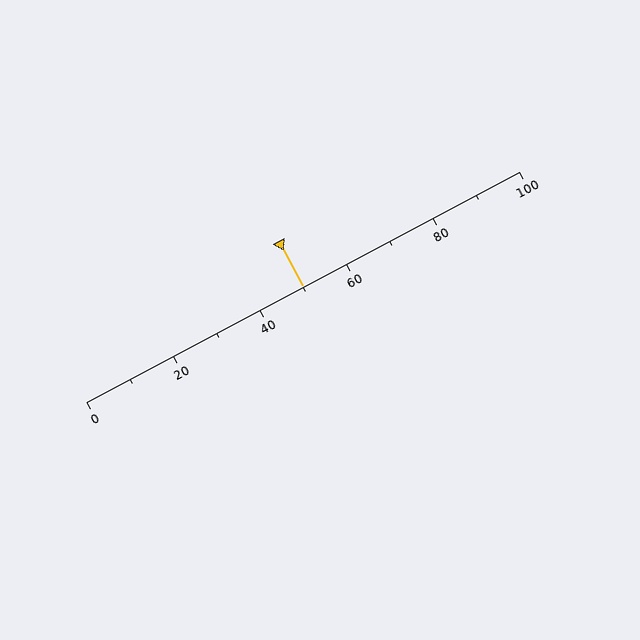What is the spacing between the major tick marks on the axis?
The major ticks are spaced 20 apart.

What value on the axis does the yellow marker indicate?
The marker indicates approximately 50.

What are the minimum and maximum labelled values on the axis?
The axis runs from 0 to 100.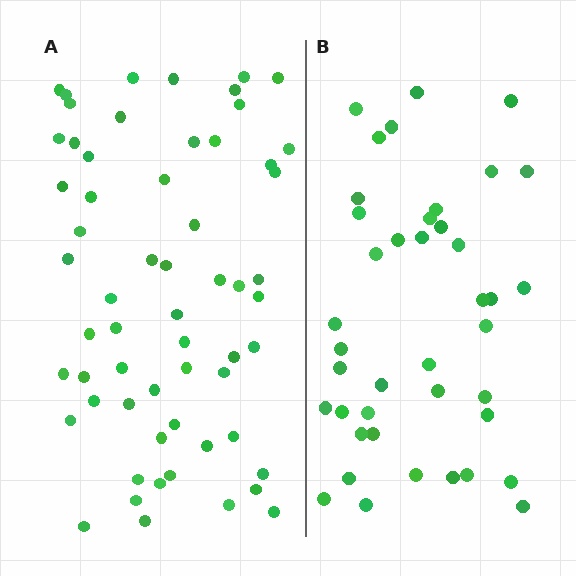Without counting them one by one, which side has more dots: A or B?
Region A (the left region) has more dots.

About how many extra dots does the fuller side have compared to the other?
Region A has approximately 20 more dots than region B.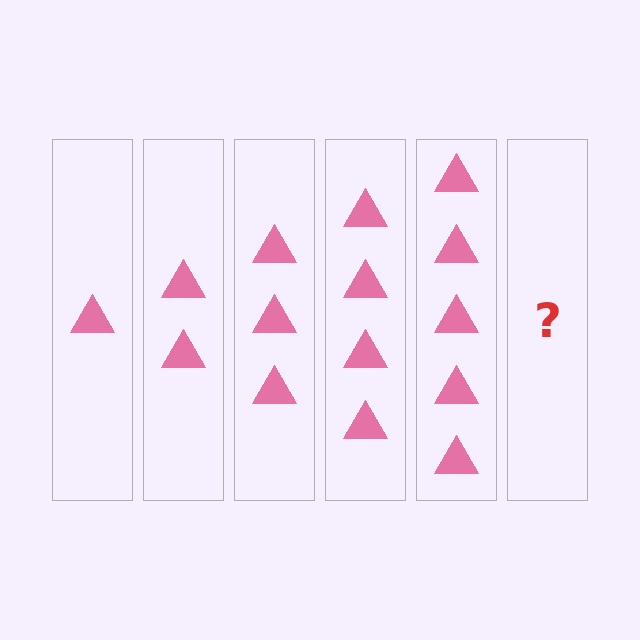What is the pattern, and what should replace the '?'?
The pattern is that each step adds one more triangle. The '?' should be 6 triangles.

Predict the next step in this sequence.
The next step is 6 triangles.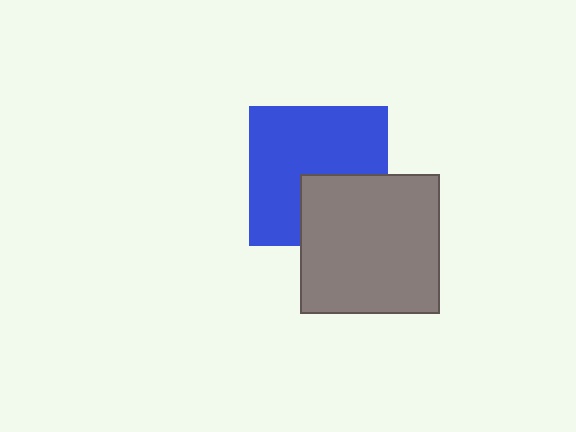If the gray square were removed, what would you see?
You would see the complete blue square.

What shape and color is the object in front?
The object in front is a gray square.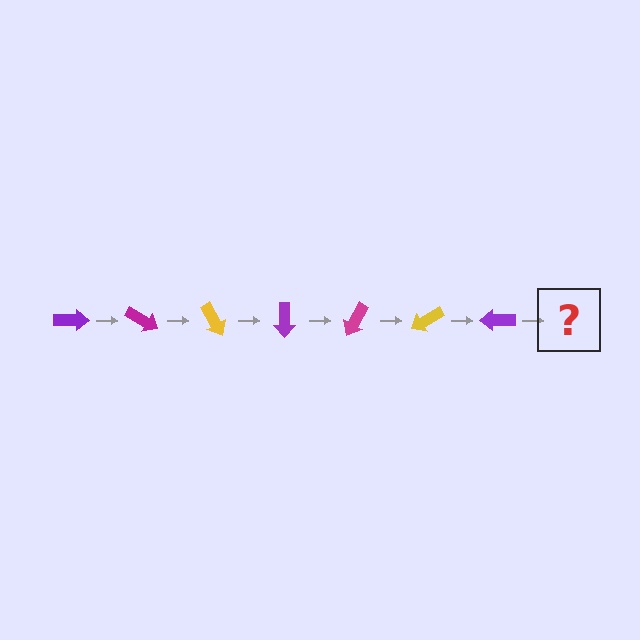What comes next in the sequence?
The next element should be a magenta arrow, rotated 210 degrees from the start.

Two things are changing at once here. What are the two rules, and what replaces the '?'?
The two rules are that it rotates 30 degrees each step and the color cycles through purple, magenta, and yellow. The '?' should be a magenta arrow, rotated 210 degrees from the start.